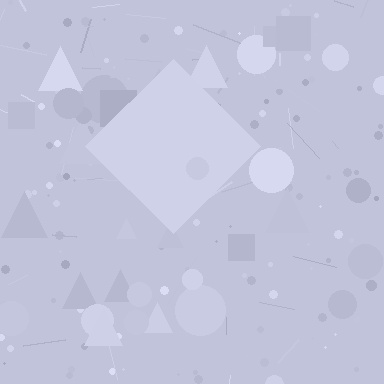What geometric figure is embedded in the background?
A diamond is embedded in the background.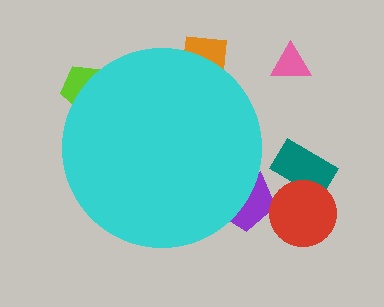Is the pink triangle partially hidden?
No, the pink triangle is fully visible.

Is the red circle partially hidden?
No, the red circle is fully visible.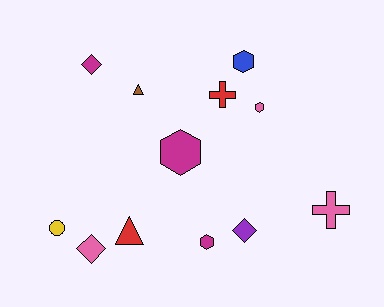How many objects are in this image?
There are 12 objects.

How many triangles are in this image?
There are 2 triangles.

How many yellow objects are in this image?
There is 1 yellow object.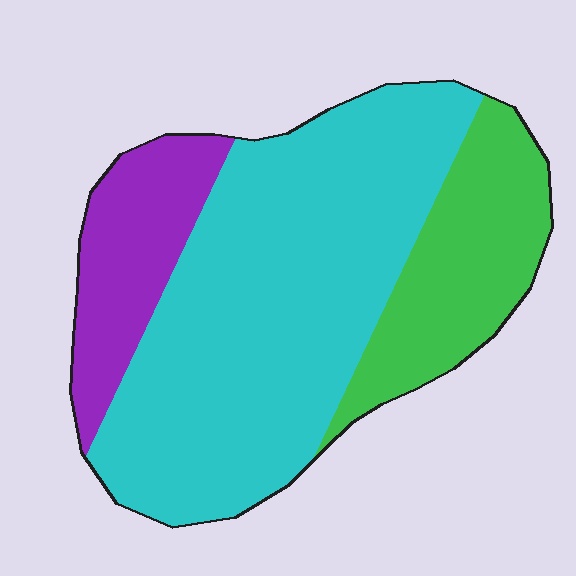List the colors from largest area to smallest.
From largest to smallest: cyan, green, purple.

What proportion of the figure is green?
Green takes up about one fifth (1/5) of the figure.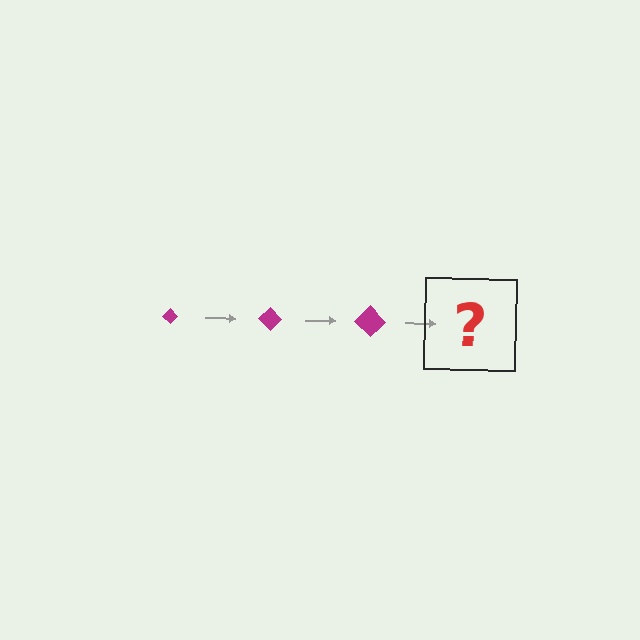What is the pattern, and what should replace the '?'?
The pattern is that the diamond gets progressively larger each step. The '?' should be a magenta diamond, larger than the previous one.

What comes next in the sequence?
The next element should be a magenta diamond, larger than the previous one.